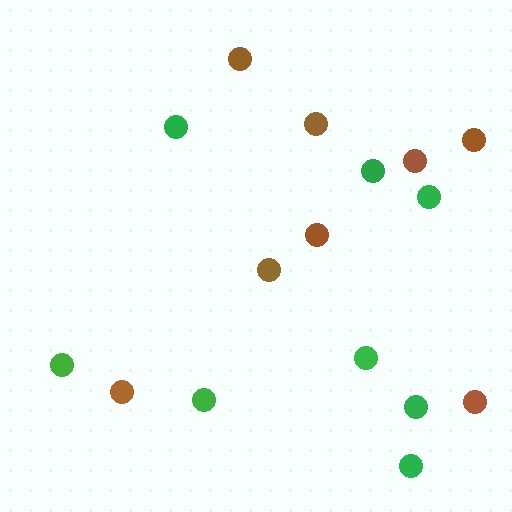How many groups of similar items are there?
There are 2 groups: one group of brown circles (8) and one group of green circles (8).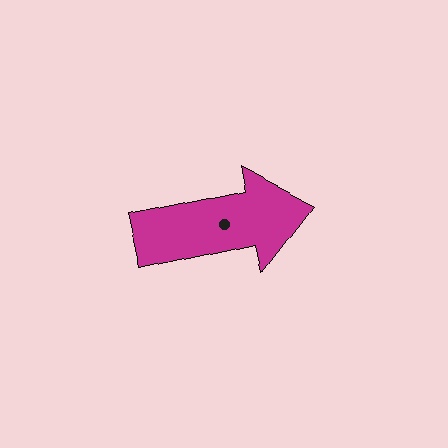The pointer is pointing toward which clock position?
Roughly 3 o'clock.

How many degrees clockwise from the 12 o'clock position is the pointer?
Approximately 78 degrees.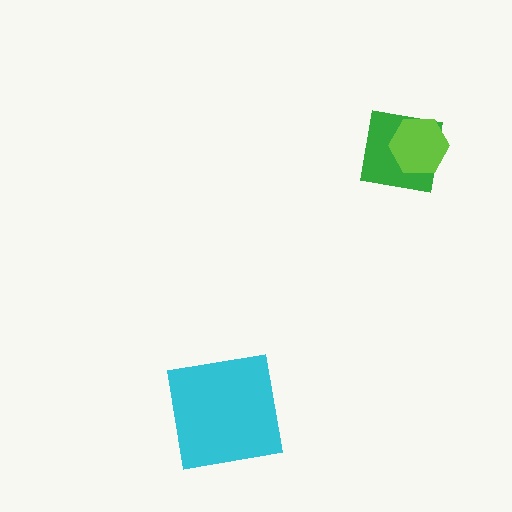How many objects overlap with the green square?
1 object overlaps with the green square.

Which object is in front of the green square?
The lime hexagon is in front of the green square.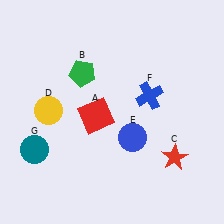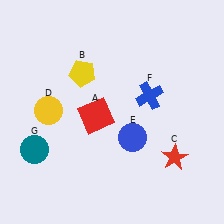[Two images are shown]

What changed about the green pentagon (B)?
In Image 1, B is green. In Image 2, it changed to yellow.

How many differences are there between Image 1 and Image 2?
There is 1 difference between the two images.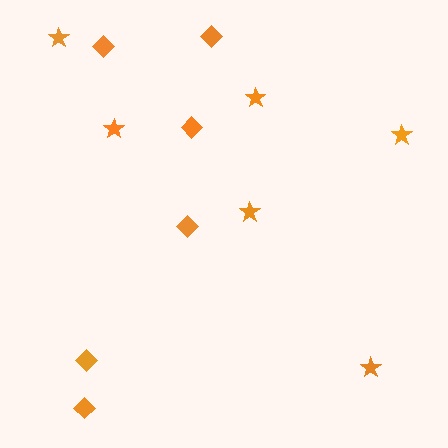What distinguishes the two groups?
There are 2 groups: one group of diamonds (6) and one group of stars (6).